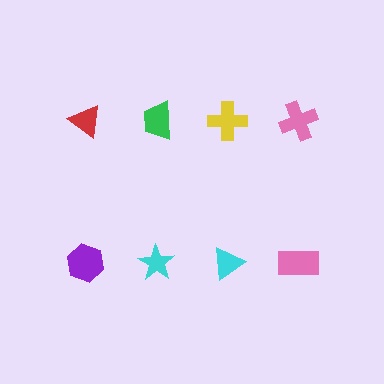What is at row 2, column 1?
A purple hexagon.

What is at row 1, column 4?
A pink cross.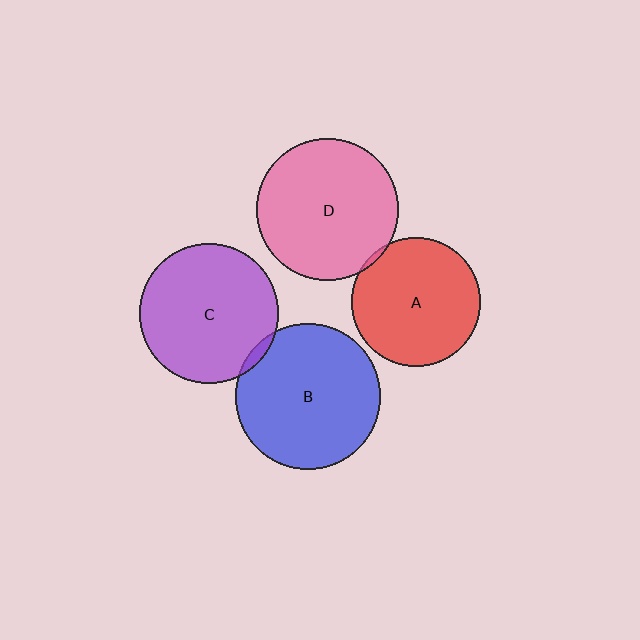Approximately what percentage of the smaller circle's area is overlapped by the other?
Approximately 5%.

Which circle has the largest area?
Circle B (blue).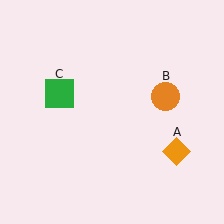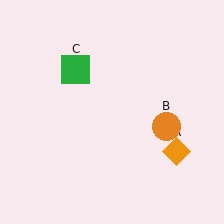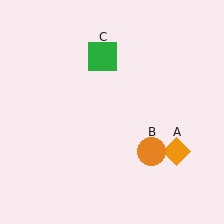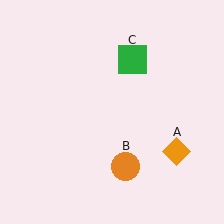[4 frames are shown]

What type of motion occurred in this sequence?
The orange circle (object B), green square (object C) rotated clockwise around the center of the scene.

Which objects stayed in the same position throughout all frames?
Orange diamond (object A) remained stationary.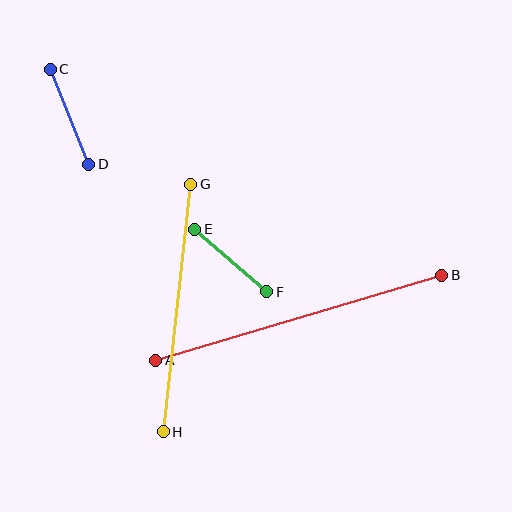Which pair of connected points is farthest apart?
Points A and B are farthest apart.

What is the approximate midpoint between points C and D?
The midpoint is at approximately (70, 117) pixels.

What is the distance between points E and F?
The distance is approximately 95 pixels.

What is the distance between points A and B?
The distance is approximately 299 pixels.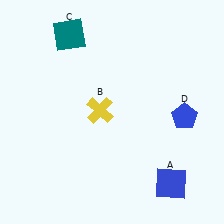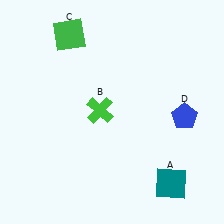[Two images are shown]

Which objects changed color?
A changed from blue to teal. B changed from yellow to green. C changed from teal to green.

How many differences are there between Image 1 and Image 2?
There are 3 differences between the two images.